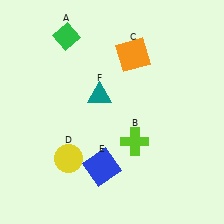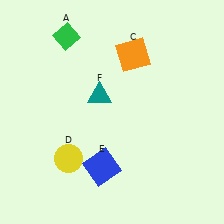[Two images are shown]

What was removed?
The lime cross (B) was removed in Image 2.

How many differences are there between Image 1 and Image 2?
There is 1 difference between the two images.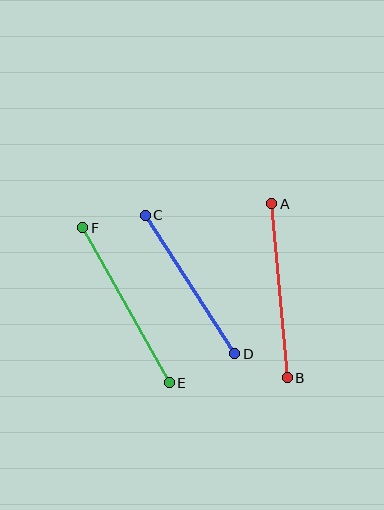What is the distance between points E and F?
The distance is approximately 177 pixels.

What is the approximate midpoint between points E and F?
The midpoint is at approximately (126, 305) pixels.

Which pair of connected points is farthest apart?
Points E and F are farthest apart.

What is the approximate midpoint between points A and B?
The midpoint is at approximately (280, 291) pixels.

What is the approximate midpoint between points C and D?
The midpoint is at approximately (190, 284) pixels.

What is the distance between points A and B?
The distance is approximately 175 pixels.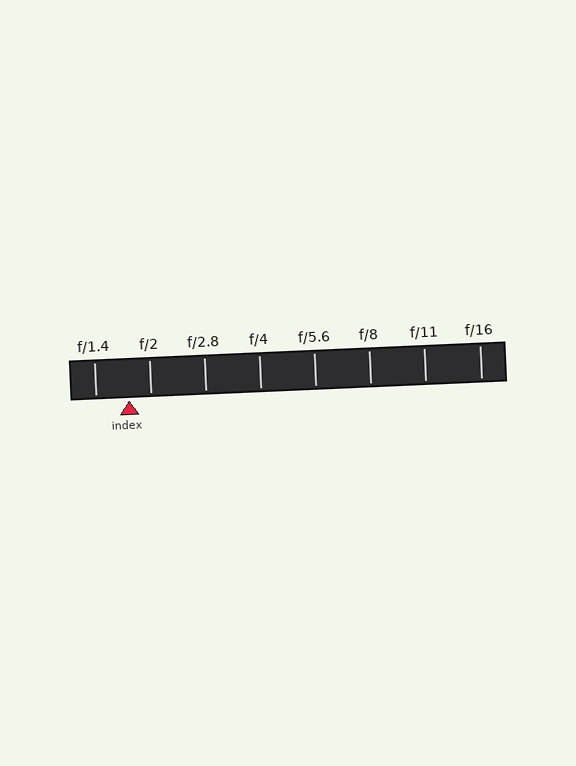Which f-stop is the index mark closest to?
The index mark is closest to f/2.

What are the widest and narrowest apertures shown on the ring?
The widest aperture shown is f/1.4 and the narrowest is f/16.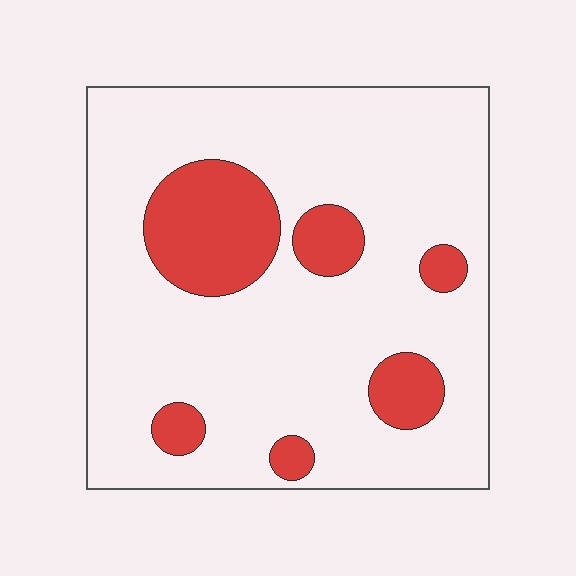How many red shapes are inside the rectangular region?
6.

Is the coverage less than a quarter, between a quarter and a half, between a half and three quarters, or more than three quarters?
Less than a quarter.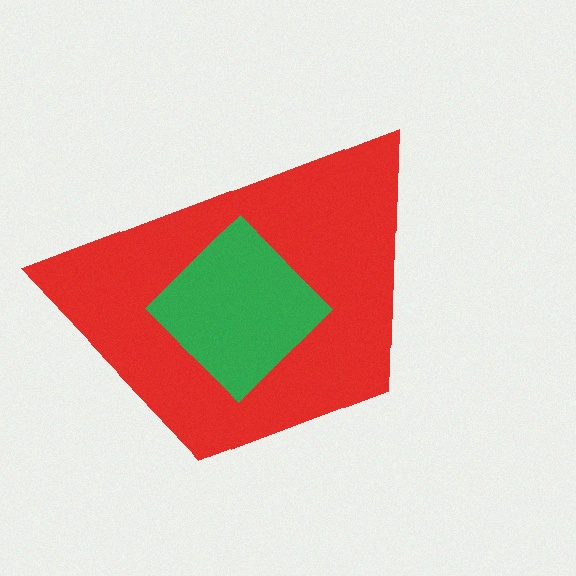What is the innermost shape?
The green diamond.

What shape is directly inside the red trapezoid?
The green diamond.